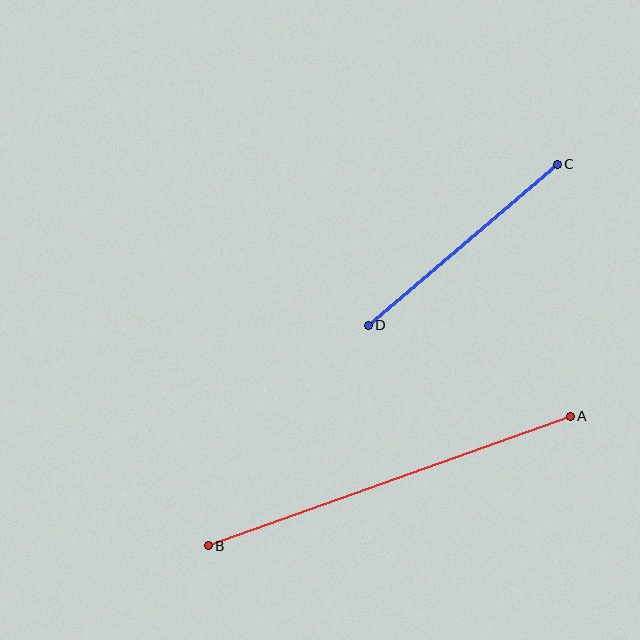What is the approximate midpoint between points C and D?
The midpoint is at approximately (463, 245) pixels.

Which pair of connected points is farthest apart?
Points A and B are farthest apart.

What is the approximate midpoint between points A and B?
The midpoint is at approximately (389, 481) pixels.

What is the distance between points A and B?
The distance is approximately 384 pixels.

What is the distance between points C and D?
The distance is approximately 248 pixels.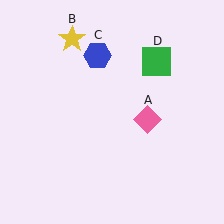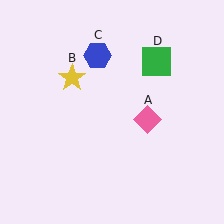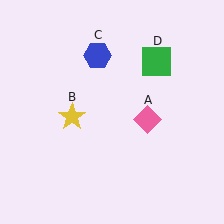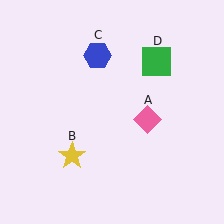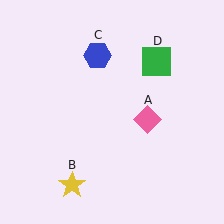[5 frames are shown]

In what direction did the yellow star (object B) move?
The yellow star (object B) moved down.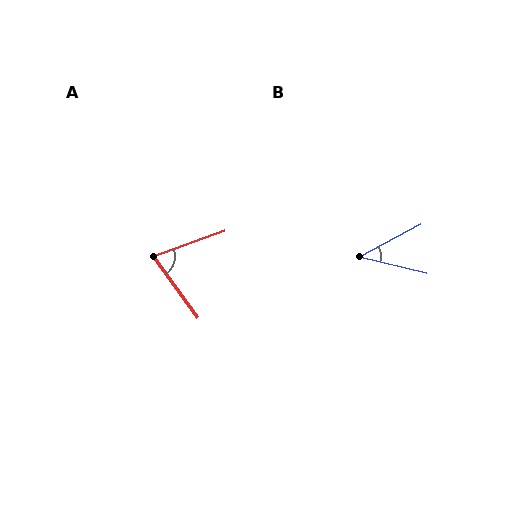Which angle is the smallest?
B, at approximately 42 degrees.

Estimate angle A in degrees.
Approximately 74 degrees.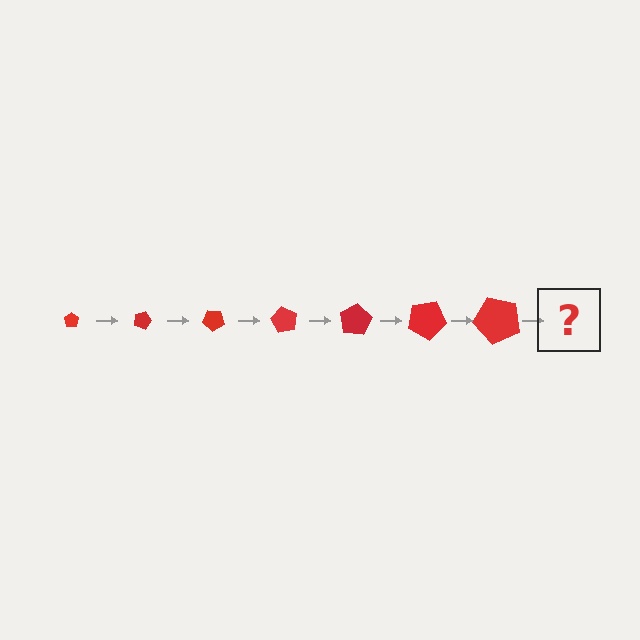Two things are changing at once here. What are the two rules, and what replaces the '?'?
The two rules are that the pentagon grows larger each step and it rotates 20 degrees each step. The '?' should be a pentagon, larger than the previous one and rotated 140 degrees from the start.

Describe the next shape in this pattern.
It should be a pentagon, larger than the previous one and rotated 140 degrees from the start.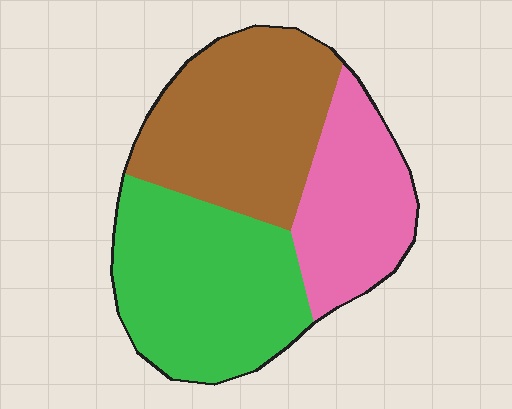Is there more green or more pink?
Green.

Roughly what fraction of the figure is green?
Green takes up about three eighths (3/8) of the figure.